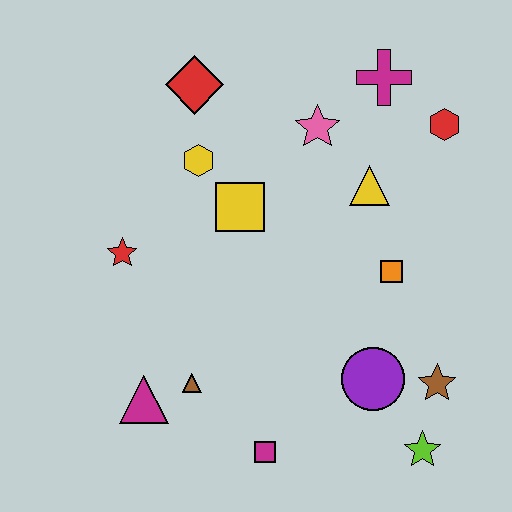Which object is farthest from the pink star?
The lime star is farthest from the pink star.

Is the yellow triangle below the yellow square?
No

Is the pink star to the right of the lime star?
No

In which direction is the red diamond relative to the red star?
The red diamond is above the red star.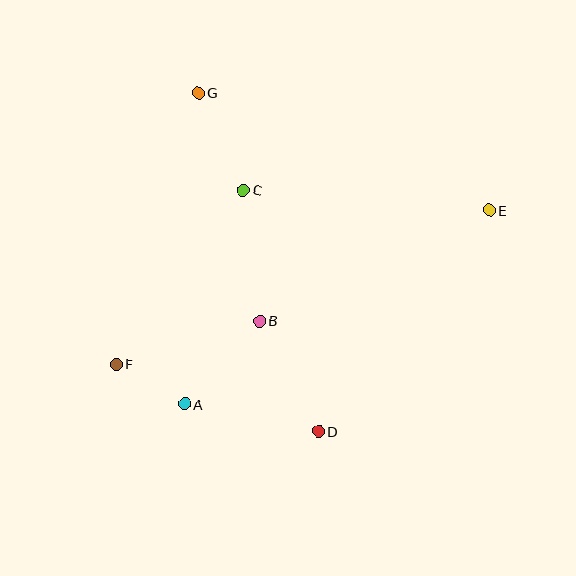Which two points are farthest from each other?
Points E and F are farthest from each other.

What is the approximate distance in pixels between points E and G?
The distance between E and G is approximately 314 pixels.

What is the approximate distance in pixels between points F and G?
The distance between F and G is approximately 283 pixels.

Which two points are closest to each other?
Points A and F are closest to each other.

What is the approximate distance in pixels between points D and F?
The distance between D and F is approximately 213 pixels.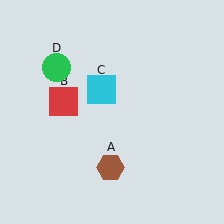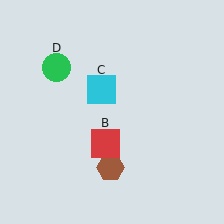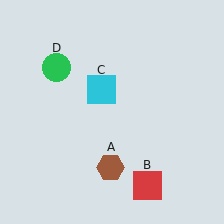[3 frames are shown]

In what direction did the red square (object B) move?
The red square (object B) moved down and to the right.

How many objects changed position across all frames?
1 object changed position: red square (object B).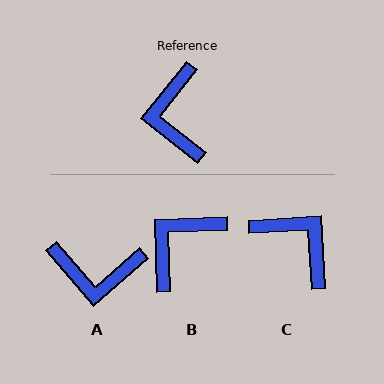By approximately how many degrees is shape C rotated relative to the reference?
Approximately 138 degrees clockwise.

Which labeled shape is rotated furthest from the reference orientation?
C, about 138 degrees away.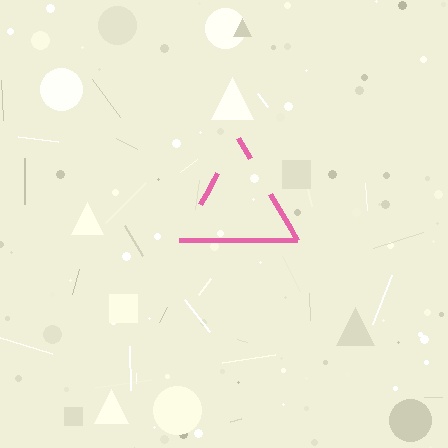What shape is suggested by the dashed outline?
The dashed outline suggests a triangle.